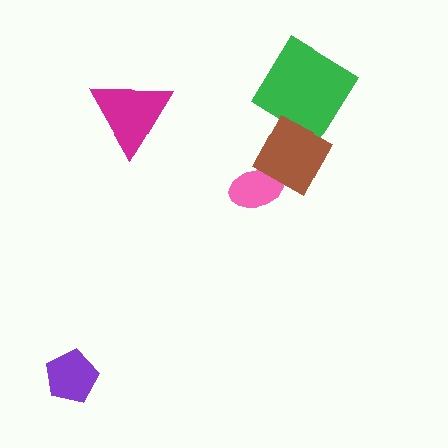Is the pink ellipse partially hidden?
Yes, it is partially covered by another shape.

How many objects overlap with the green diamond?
1 object overlaps with the green diamond.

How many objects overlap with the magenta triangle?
0 objects overlap with the magenta triangle.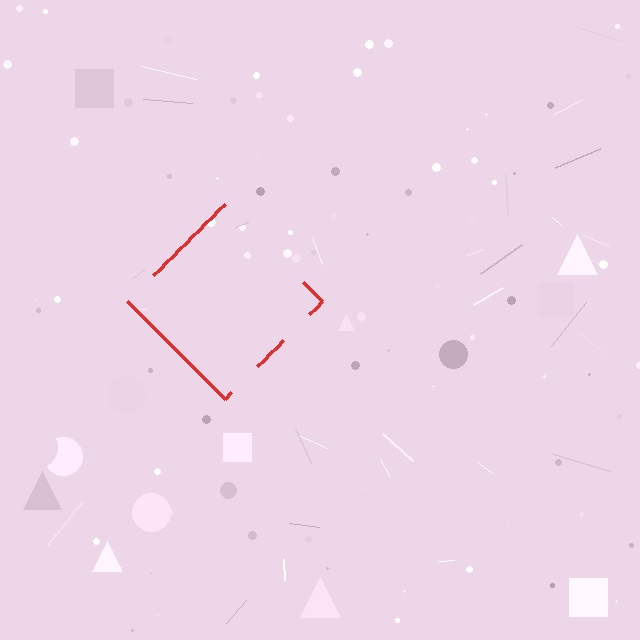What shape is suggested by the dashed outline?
The dashed outline suggests a diamond.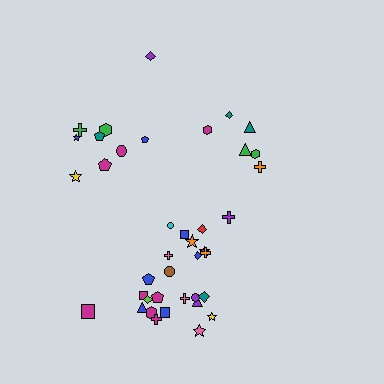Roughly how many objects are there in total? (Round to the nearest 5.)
Roughly 40 objects in total.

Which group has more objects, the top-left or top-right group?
The top-left group.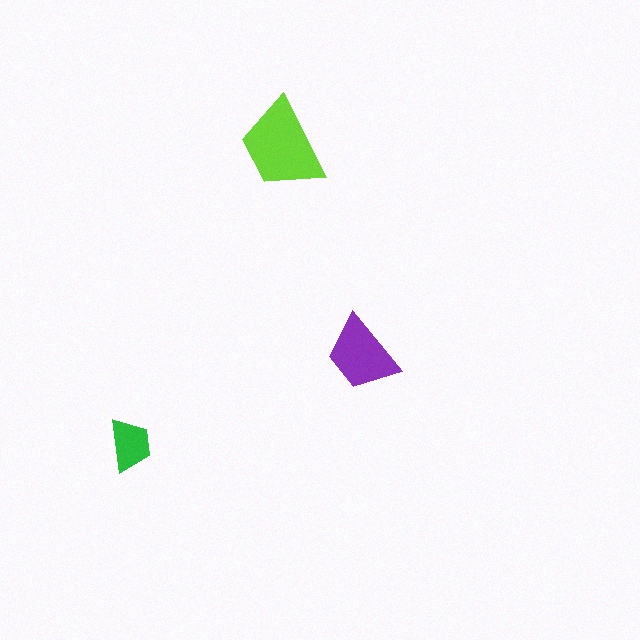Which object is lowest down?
The green trapezoid is bottommost.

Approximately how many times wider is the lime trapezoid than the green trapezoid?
About 2 times wider.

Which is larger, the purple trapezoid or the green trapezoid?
The purple one.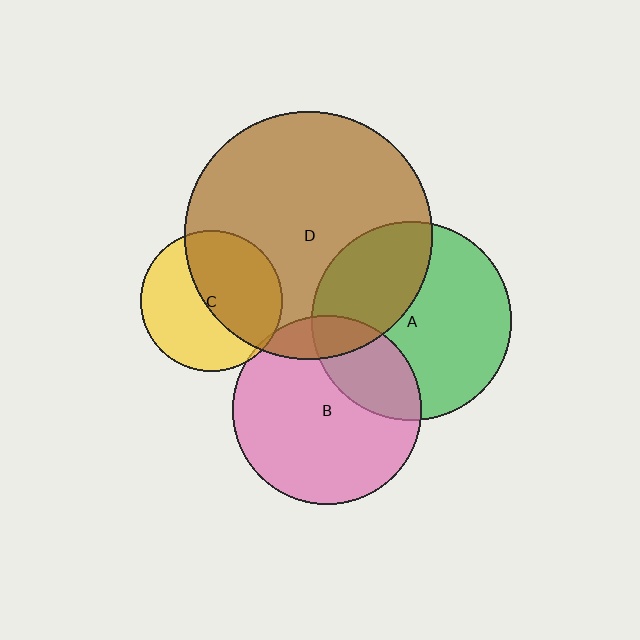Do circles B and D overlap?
Yes.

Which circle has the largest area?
Circle D (brown).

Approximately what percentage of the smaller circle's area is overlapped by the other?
Approximately 15%.